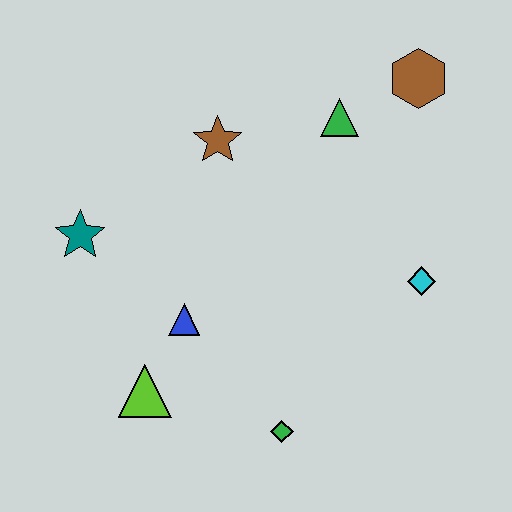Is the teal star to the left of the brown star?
Yes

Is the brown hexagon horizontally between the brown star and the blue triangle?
No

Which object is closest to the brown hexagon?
The green triangle is closest to the brown hexagon.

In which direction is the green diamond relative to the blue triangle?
The green diamond is below the blue triangle.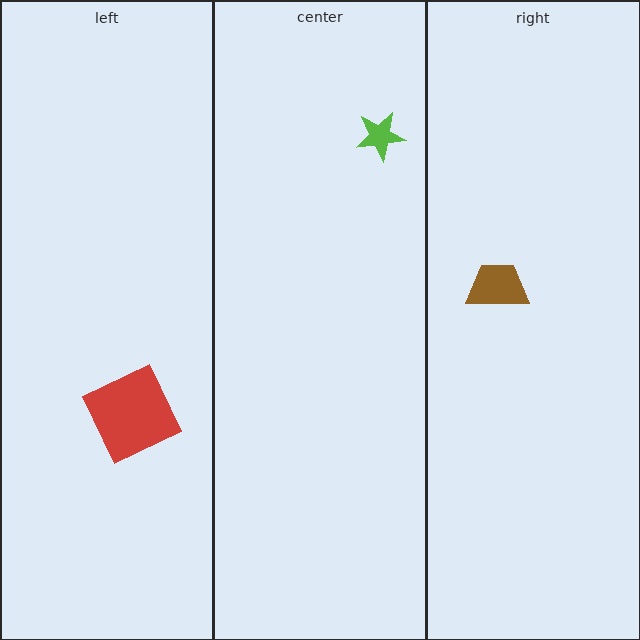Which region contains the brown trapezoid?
The right region.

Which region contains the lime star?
The center region.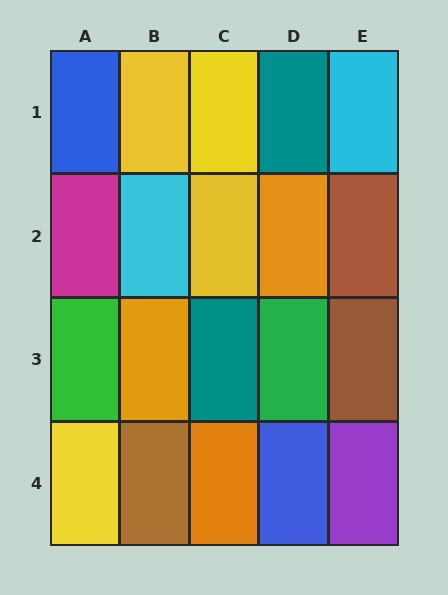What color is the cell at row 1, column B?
Yellow.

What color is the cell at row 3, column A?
Green.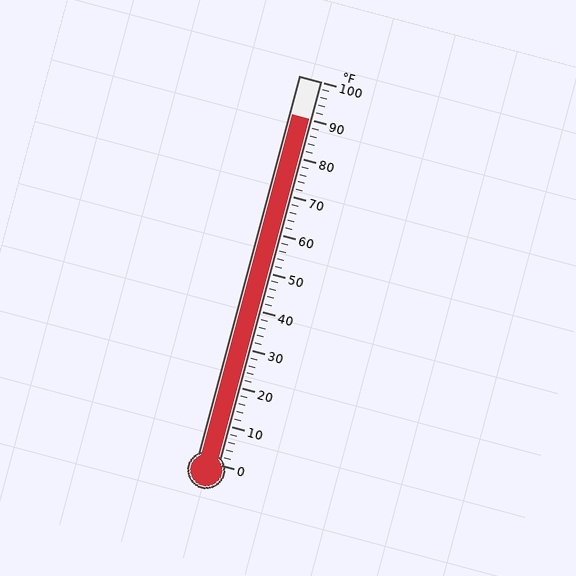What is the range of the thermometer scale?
The thermometer scale ranges from 0°F to 100°F.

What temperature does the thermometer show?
The thermometer shows approximately 90°F.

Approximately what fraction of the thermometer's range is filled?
The thermometer is filled to approximately 90% of its range.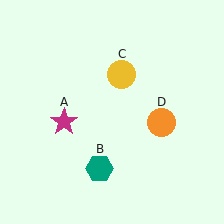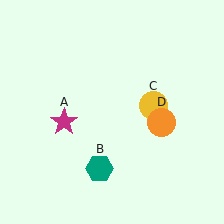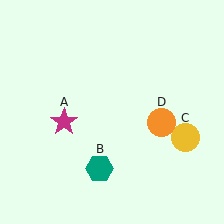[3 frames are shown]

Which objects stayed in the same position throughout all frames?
Magenta star (object A) and teal hexagon (object B) and orange circle (object D) remained stationary.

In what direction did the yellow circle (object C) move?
The yellow circle (object C) moved down and to the right.